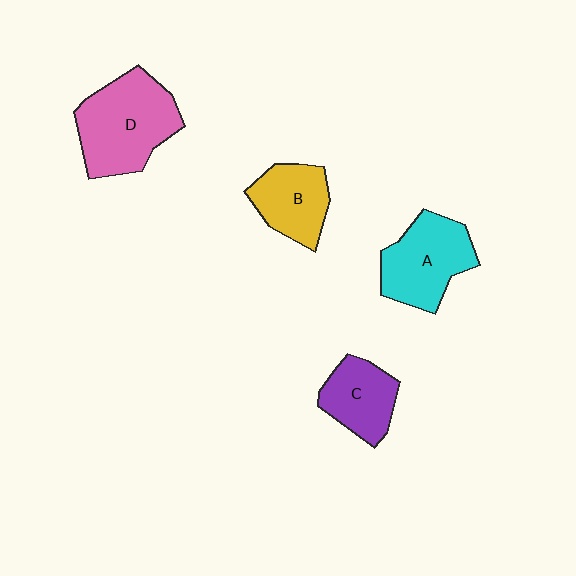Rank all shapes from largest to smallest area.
From largest to smallest: D (pink), A (cyan), B (yellow), C (purple).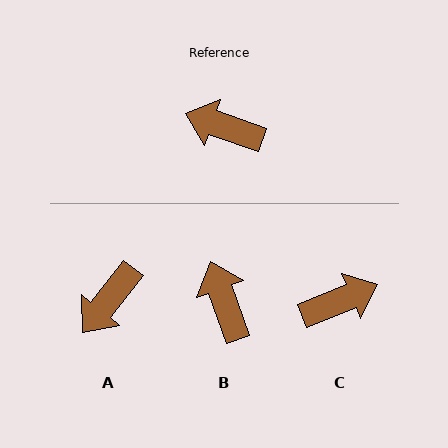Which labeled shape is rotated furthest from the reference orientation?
C, about 139 degrees away.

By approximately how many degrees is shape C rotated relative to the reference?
Approximately 139 degrees clockwise.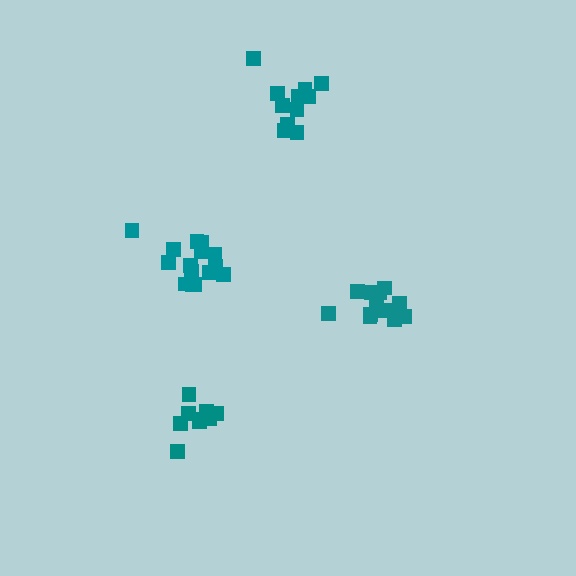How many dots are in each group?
Group 1: 15 dots, Group 2: 9 dots, Group 3: 14 dots, Group 4: 11 dots (49 total).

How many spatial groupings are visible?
There are 4 spatial groupings.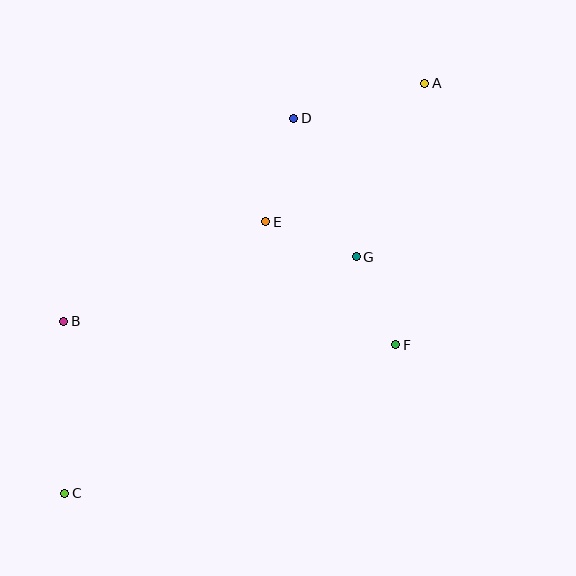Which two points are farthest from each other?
Points A and C are farthest from each other.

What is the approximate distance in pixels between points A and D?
The distance between A and D is approximately 136 pixels.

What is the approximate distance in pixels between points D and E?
The distance between D and E is approximately 107 pixels.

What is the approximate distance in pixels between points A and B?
The distance between A and B is approximately 432 pixels.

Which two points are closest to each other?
Points F and G are closest to each other.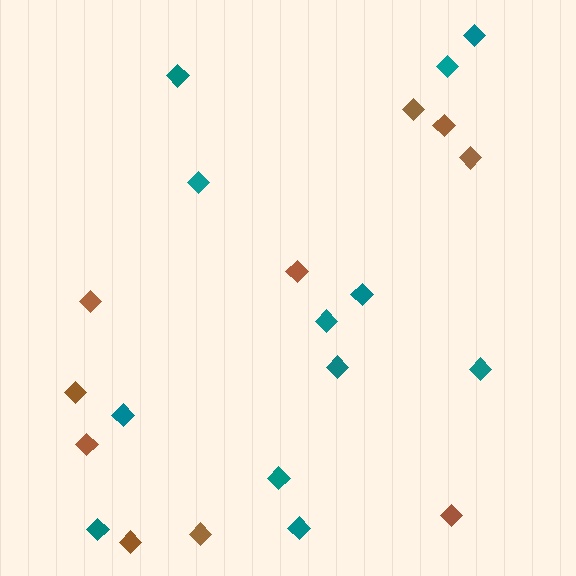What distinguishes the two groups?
There are 2 groups: one group of teal diamonds (12) and one group of brown diamonds (10).